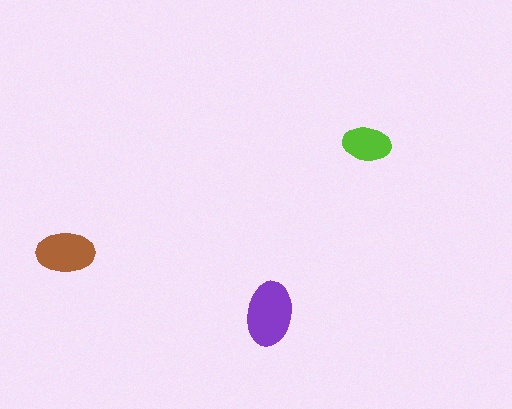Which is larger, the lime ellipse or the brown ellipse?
The brown one.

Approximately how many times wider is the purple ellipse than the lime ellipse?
About 1.5 times wider.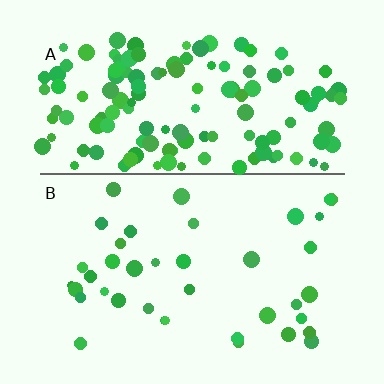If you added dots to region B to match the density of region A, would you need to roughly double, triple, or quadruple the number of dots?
Approximately quadruple.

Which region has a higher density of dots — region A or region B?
A (the top).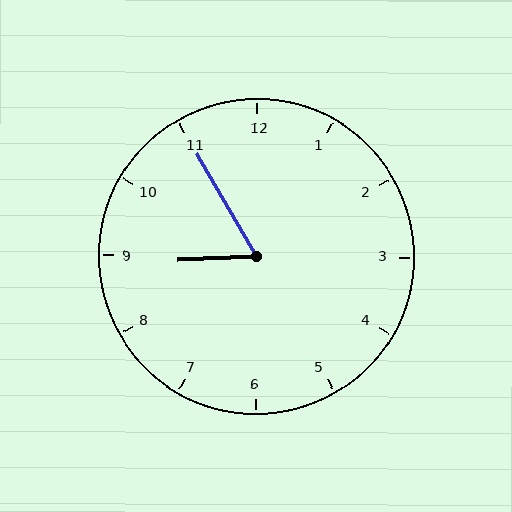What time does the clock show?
8:55.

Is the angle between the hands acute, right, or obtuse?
It is acute.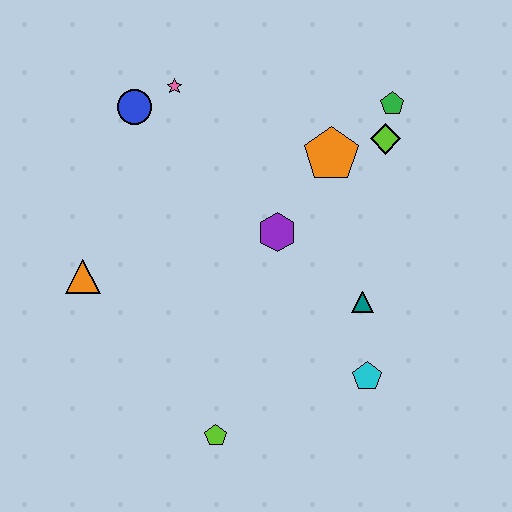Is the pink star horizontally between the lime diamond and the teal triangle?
No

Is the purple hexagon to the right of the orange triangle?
Yes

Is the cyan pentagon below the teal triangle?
Yes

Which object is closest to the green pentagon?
The lime diamond is closest to the green pentagon.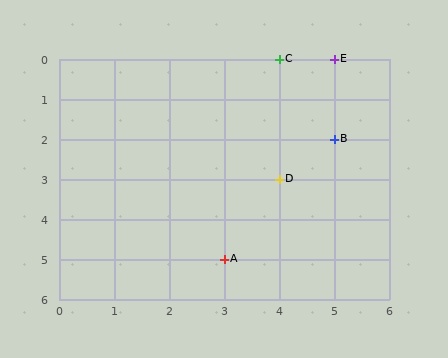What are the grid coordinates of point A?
Point A is at grid coordinates (3, 5).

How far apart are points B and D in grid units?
Points B and D are 1 column and 1 row apart (about 1.4 grid units diagonally).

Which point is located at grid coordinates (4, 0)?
Point C is at (4, 0).